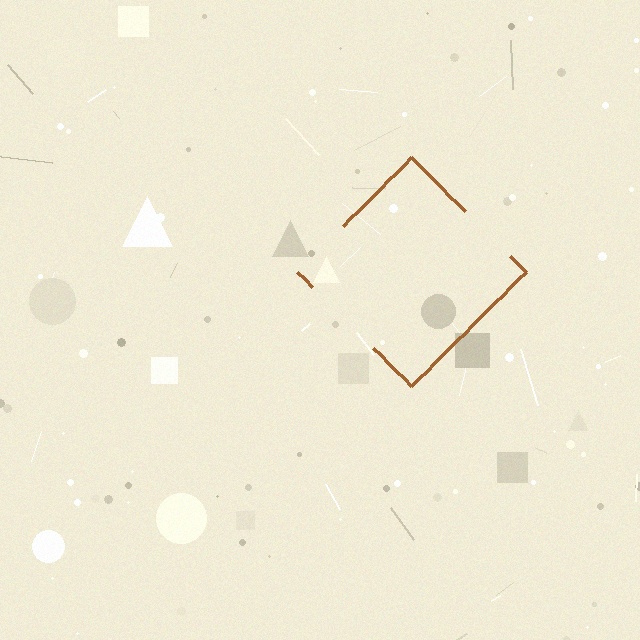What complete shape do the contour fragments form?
The contour fragments form a diamond.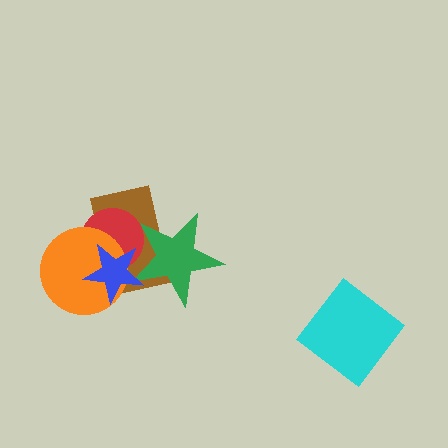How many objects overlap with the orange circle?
3 objects overlap with the orange circle.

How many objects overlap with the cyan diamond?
0 objects overlap with the cyan diamond.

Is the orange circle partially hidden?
Yes, it is partially covered by another shape.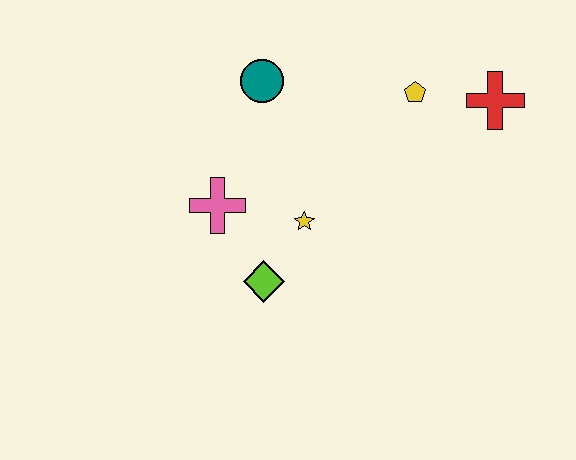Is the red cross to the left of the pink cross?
No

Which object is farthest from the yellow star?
The red cross is farthest from the yellow star.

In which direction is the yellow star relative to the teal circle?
The yellow star is below the teal circle.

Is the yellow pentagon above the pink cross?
Yes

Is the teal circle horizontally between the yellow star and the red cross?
No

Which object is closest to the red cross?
The yellow pentagon is closest to the red cross.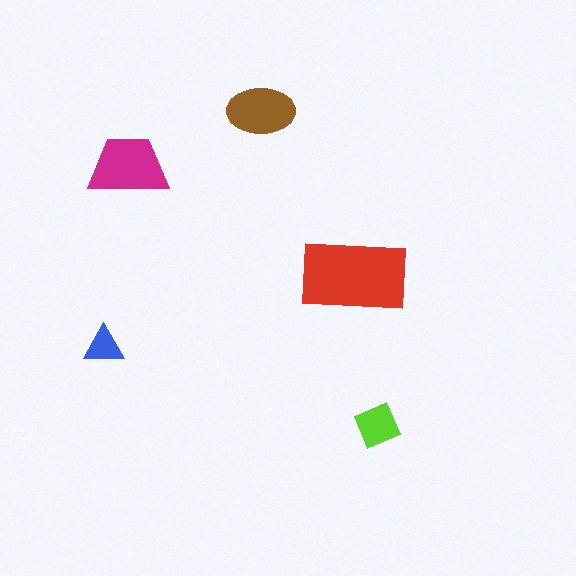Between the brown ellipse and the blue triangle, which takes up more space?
The brown ellipse.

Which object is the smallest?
The blue triangle.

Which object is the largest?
The red rectangle.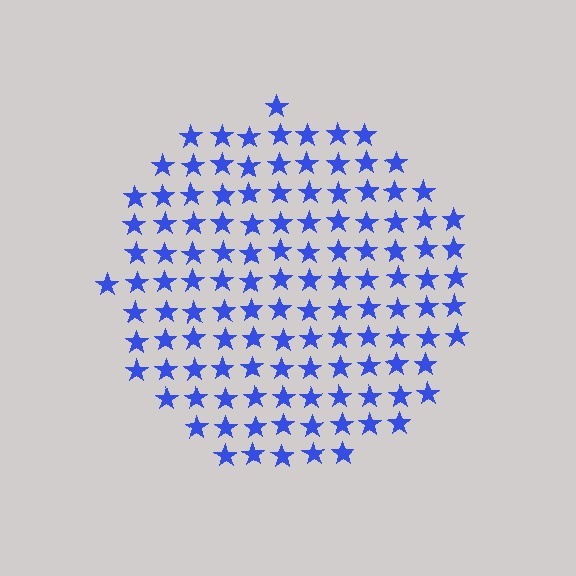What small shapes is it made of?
It is made of small stars.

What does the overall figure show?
The overall figure shows a circle.